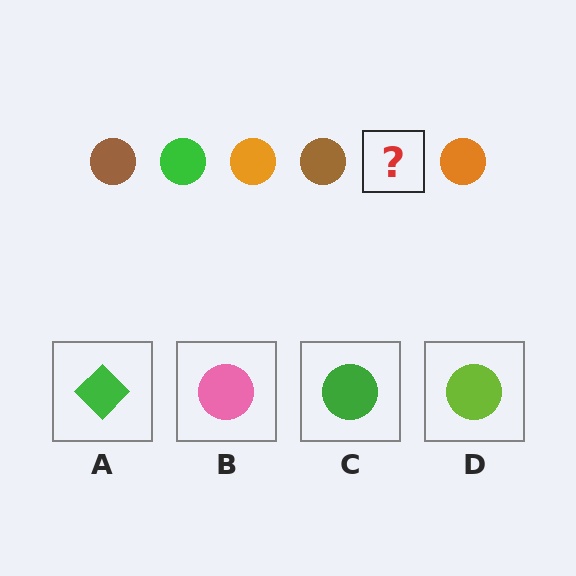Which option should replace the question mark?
Option C.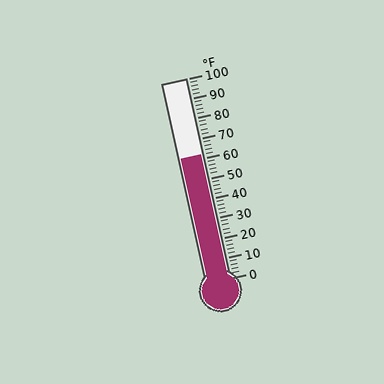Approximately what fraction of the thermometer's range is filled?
The thermometer is filled to approximately 60% of its range.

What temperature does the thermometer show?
The thermometer shows approximately 62°F.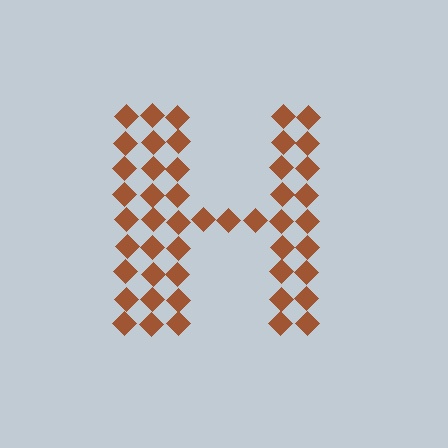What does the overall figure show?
The overall figure shows the letter H.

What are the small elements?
The small elements are diamonds.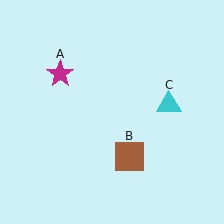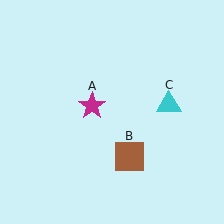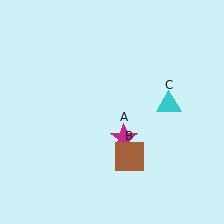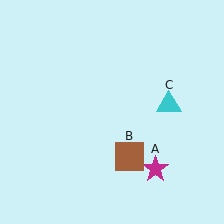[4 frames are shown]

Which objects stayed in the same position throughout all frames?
Brown square (object B) and cyan triangle (object C) remained stationary.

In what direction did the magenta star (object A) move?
The magenta star (object A) moved down and to the right.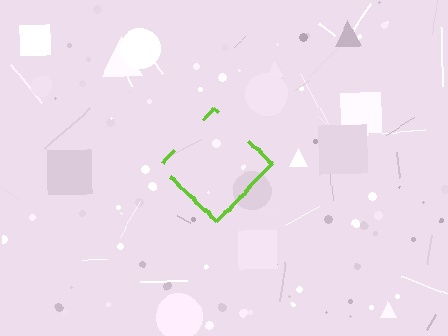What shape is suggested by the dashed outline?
The dashed outline suggests a diamond.